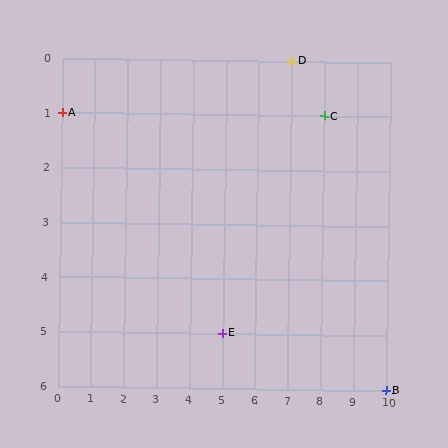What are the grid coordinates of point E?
Point E is at grid coordinates (5, 5).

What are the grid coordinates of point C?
Point C is at grid coordinates (8, 1).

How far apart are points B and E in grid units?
Points B and E are 5 columns and 1 row apart (about 5.1 grid units diagonally).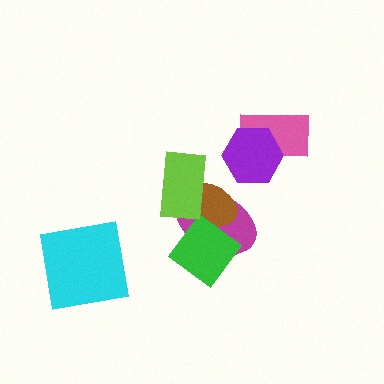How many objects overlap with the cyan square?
0 objects overlap with the cyan square.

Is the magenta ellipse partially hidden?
Yes, it is partially covered by another shape.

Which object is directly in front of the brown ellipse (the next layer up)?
The green diamond is directly in front of the brown ellipse.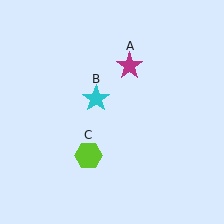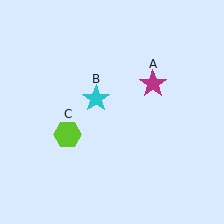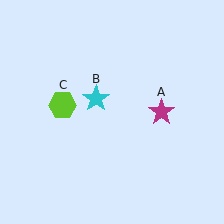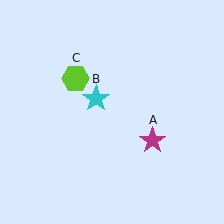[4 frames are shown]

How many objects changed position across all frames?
2 objects changed position: magenta star (object A), lime hexagon (object C).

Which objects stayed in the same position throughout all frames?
Cyan star (object B) remained stationary.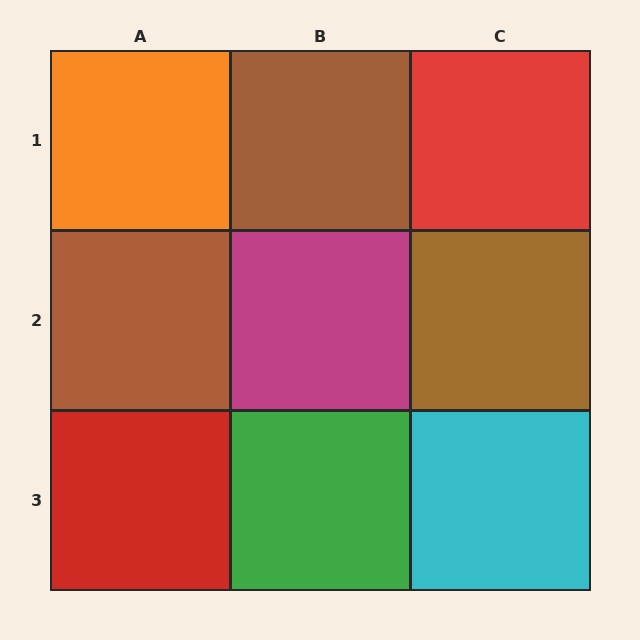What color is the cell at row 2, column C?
Brown.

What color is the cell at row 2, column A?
Brown.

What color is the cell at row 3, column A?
Red.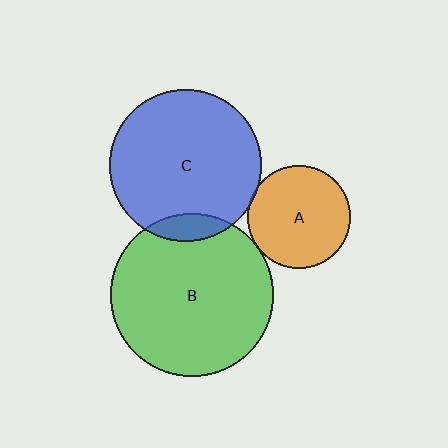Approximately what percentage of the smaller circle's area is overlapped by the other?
Approximately 5%.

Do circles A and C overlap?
Yes.